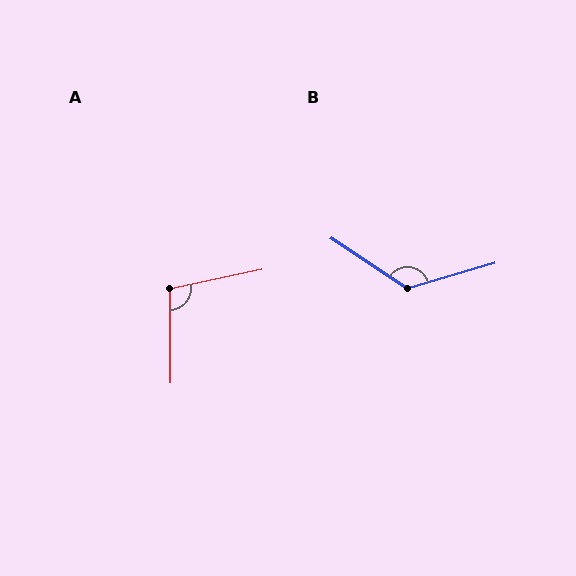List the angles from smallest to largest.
A (102°), B (131°).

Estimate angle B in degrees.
Approximately 131 degrees.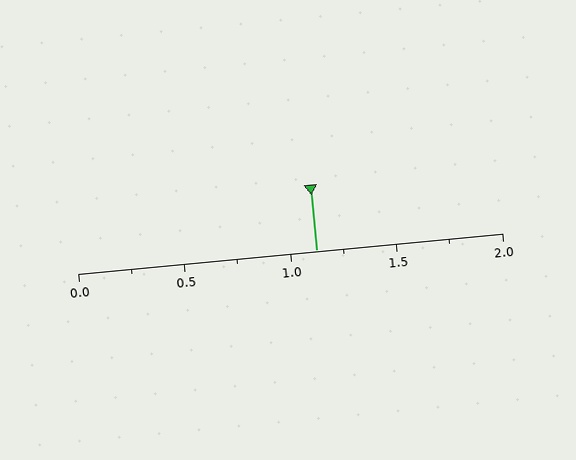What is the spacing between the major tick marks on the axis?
The major ticks are spaced 0.5 apart.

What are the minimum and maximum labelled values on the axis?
The axis runs from 0.0 to 2.0.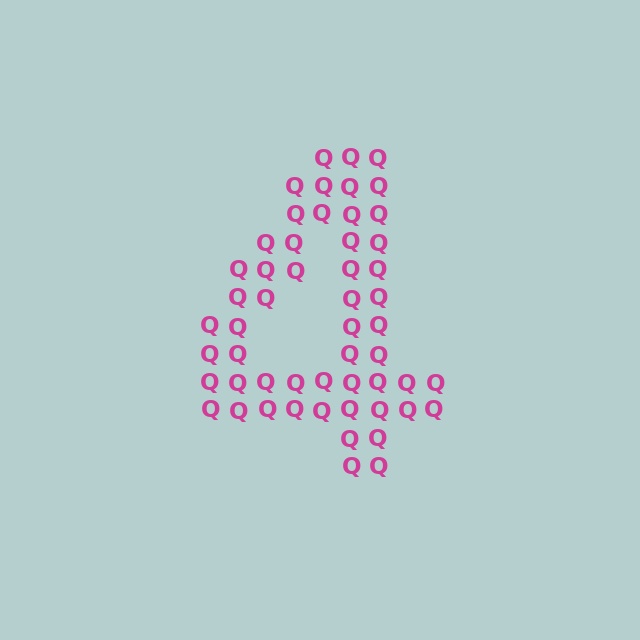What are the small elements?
The small elements are letter Q's.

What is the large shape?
The large shape is the digit 4.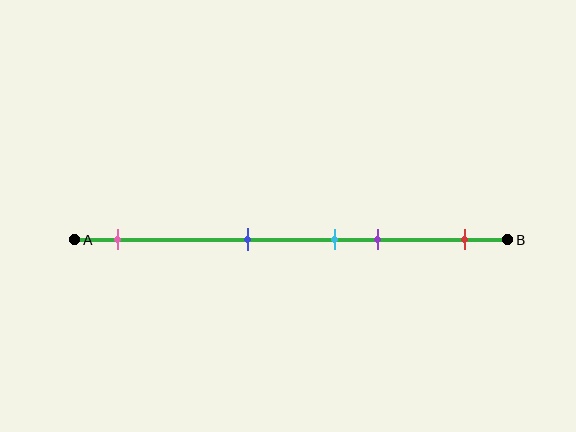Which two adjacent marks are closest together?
The cyan and purple marks are the closest adjacent pair.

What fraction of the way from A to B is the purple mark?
The purple mark is approximately 70% (0.7) of the way from A to B.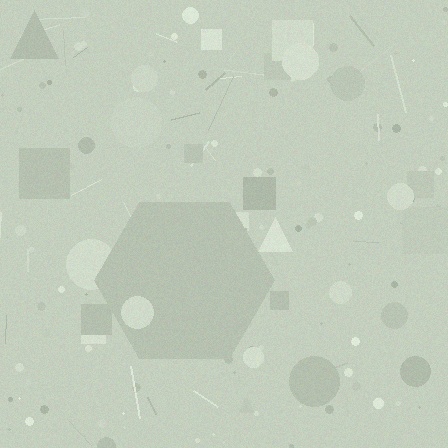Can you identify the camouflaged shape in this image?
The camouflaged shape is a hexagon.